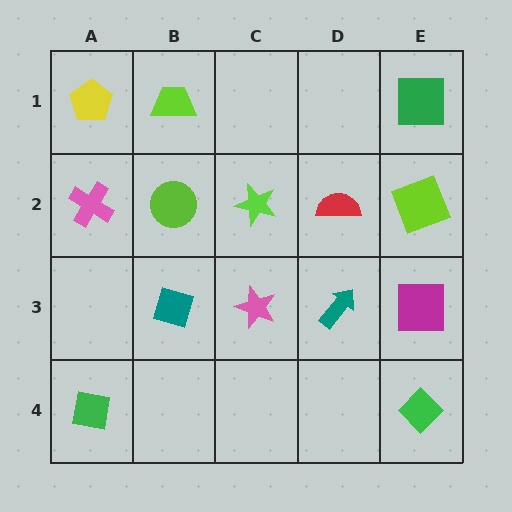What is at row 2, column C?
A lime star.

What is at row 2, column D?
A red semicircle.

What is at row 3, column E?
A magenta square.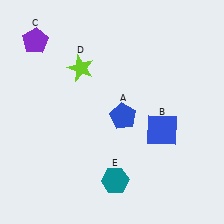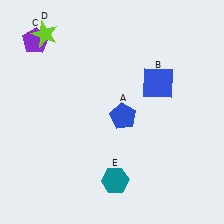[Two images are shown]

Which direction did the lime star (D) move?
The lime star (D) moved left.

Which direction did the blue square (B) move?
The blue square (B) moved up.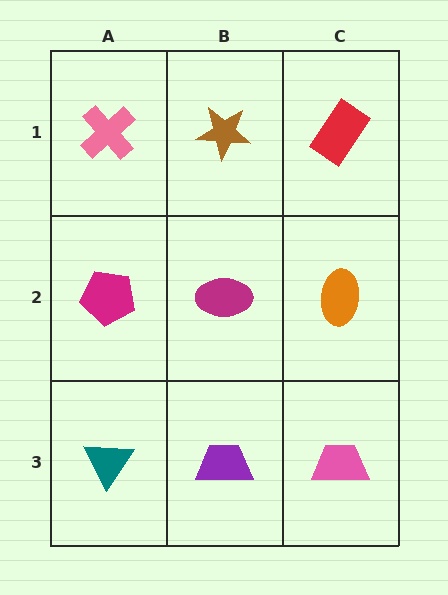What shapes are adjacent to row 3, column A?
A magenta pentagon (row 2, column A), a purple trapezoid (row 3, column B).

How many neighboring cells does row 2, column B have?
4.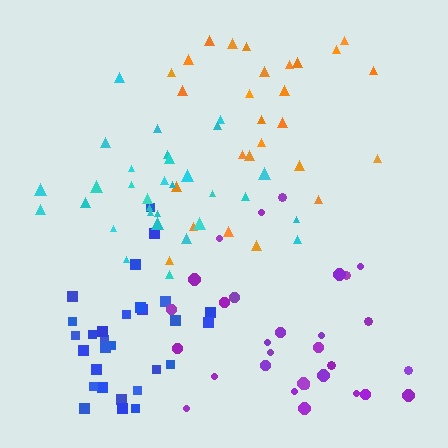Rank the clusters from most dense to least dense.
blue, cyan, purple, orange.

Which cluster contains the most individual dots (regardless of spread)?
Cyan (31).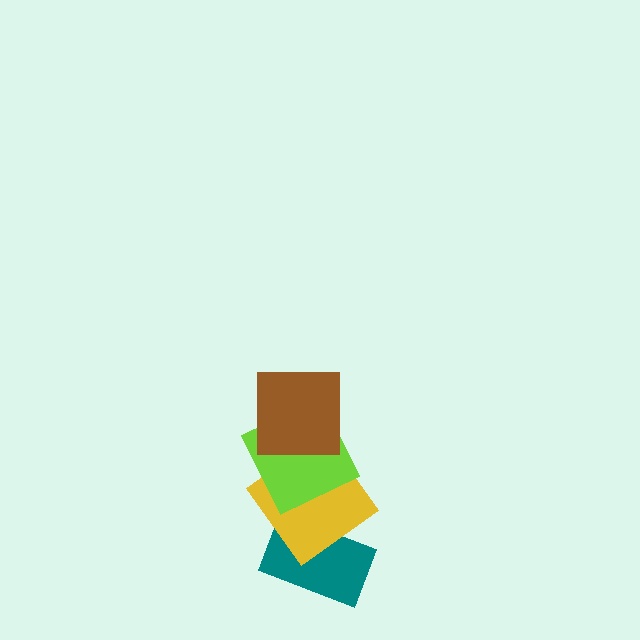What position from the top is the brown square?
The brown square is 1st from the top.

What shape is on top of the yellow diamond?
The lime square is on top of the yellow diamond.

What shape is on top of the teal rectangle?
The yellow diamond is on top of the teal rectangle.